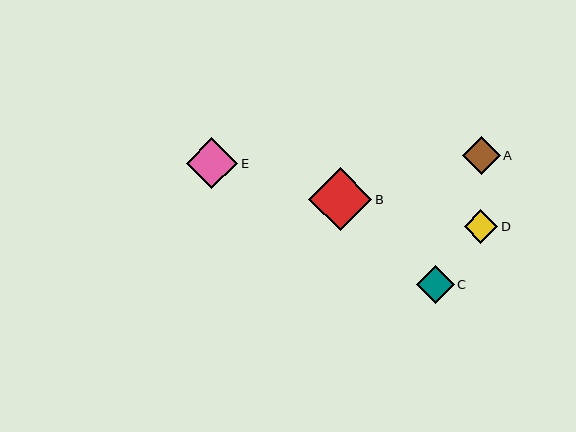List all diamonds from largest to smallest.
From largest to smallest: B, E, C, A, D.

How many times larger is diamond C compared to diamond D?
Diamond C is approximately 1.1 times the size of diamond D.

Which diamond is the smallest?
Diamond D is the smallest with a size of approximately 34 pixels.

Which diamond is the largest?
Diamond B is the largest with a size of approximately 63 pixels.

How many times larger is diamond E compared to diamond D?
Diamond E is approximately 1.5 times the size of diamond D.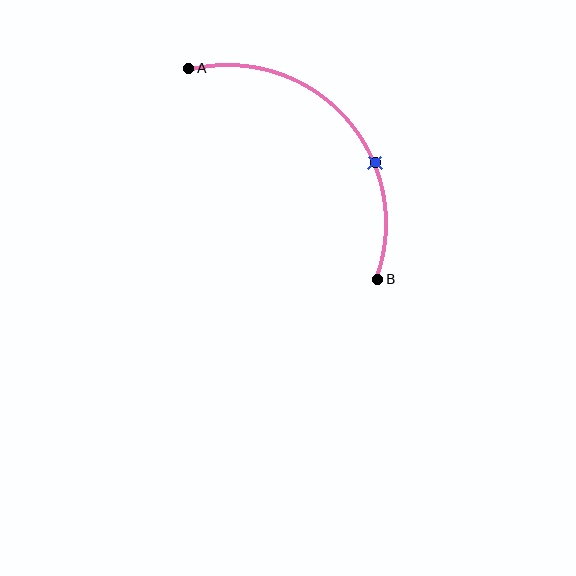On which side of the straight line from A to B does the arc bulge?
The arc bulges above and to the right of the straight line connecting A and B.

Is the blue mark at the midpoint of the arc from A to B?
No. The blue mark lies on the arc but is closer to endpoint B. The arc midpoint would be at the point on the curve equidistant along the arc from both A and B.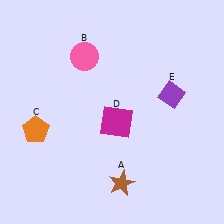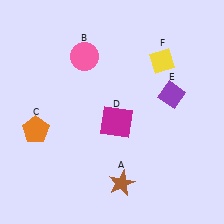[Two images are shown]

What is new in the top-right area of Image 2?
A yellow diamond (F) was added in the top-right area of Image 2.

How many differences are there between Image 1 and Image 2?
There is 1 difference between the two images.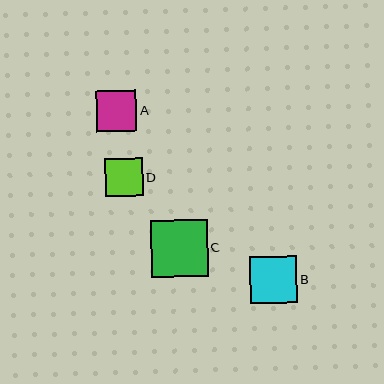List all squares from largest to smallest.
From largest to smallest: C, B, A, D.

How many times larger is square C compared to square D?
Square C is approximately 1.5 times the size of square D.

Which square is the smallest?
Square D is the smallest with a size of approximately 38 pixels.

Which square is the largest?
Square C is the largest with a size of approximately 57 pixels.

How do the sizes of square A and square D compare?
Square A and square D are approximately the same size.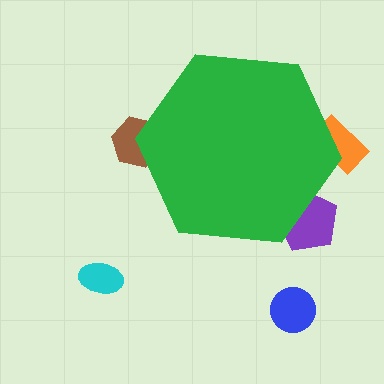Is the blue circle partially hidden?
No, the blue circle is fully visible.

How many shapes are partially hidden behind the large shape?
3 shapes are partially hidden.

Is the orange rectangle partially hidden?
Yes, the orange rectangle is partially hidden behind the green hexagon.